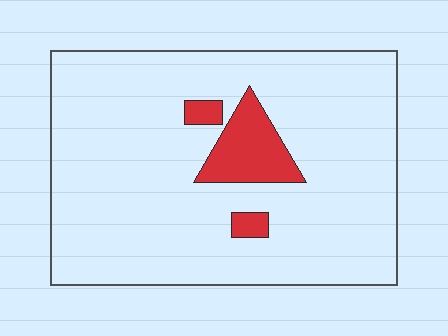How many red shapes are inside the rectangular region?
3.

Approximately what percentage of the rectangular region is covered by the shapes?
Approximately 10%.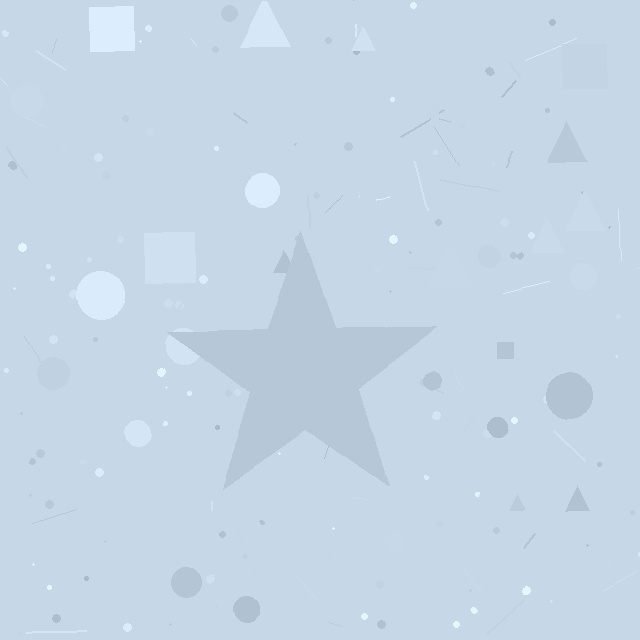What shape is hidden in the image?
A star is hidden in the image.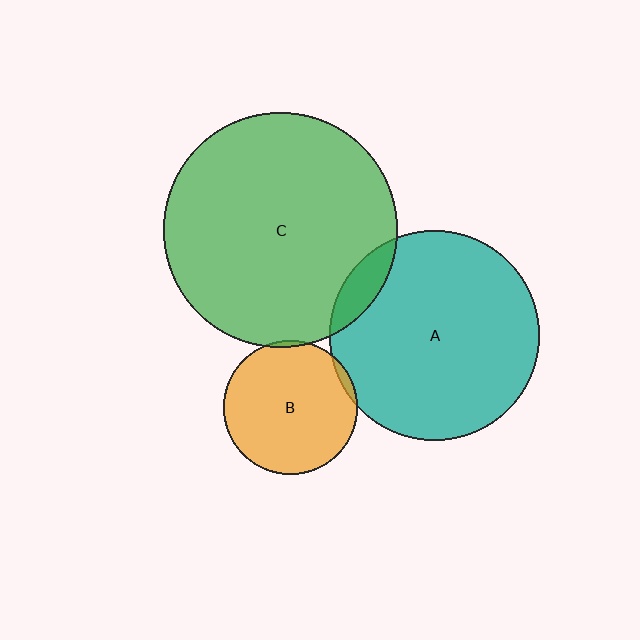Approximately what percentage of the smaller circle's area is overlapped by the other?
Approximately 5%.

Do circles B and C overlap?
Yes.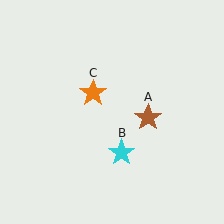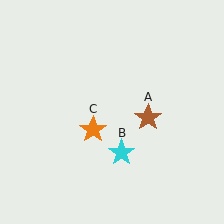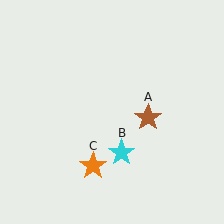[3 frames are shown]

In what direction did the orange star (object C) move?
The orange star (object C) moved down.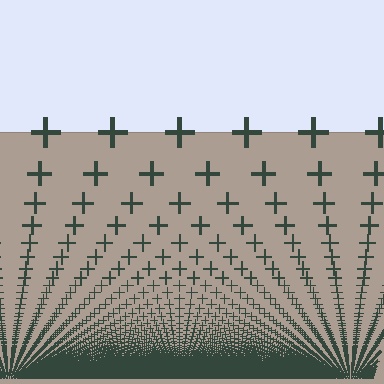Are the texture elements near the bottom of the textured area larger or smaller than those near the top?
Smaller. The gradient is inverted — elements near the bottom are smaller and denser.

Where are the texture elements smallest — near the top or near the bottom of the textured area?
Near the bottom.